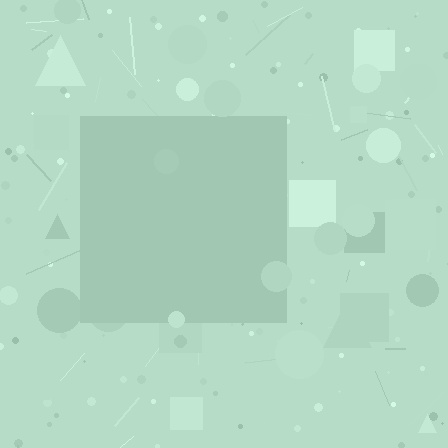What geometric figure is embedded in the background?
A square is embedded in the background.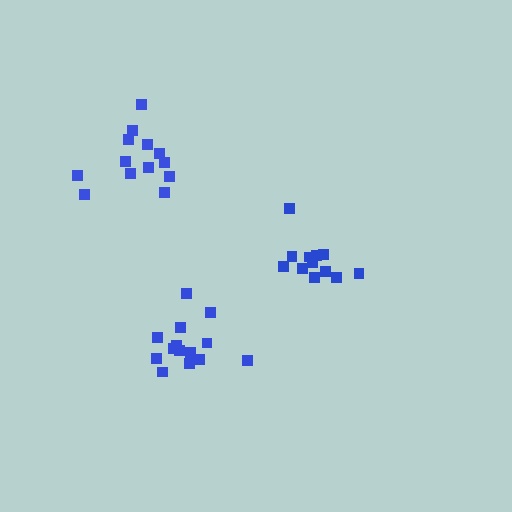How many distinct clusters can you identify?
There are 3 distinct clusters.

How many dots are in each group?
Group 1: 12 dots, Group 2: 13 dots, Group 3: 14 dots (39 total).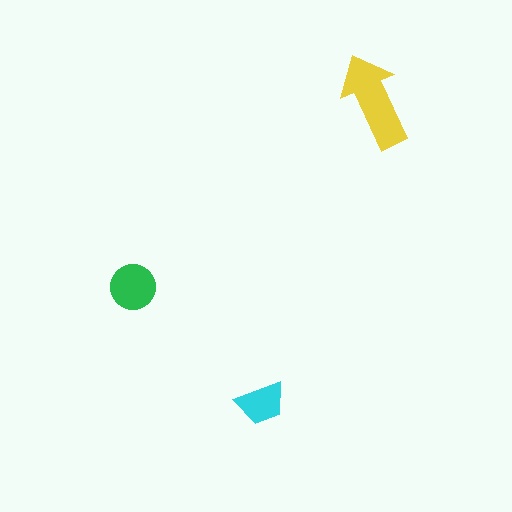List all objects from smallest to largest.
The cyan trapezoid, the green circle, the yellow arrow.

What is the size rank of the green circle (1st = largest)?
2nd.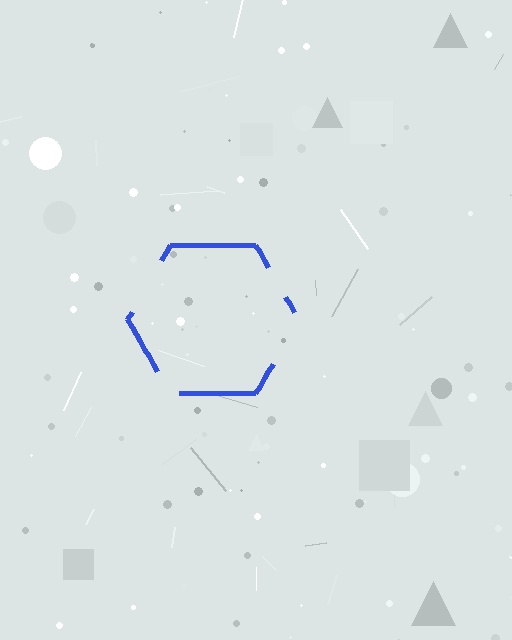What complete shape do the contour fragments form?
The contour fragments form a hexagon.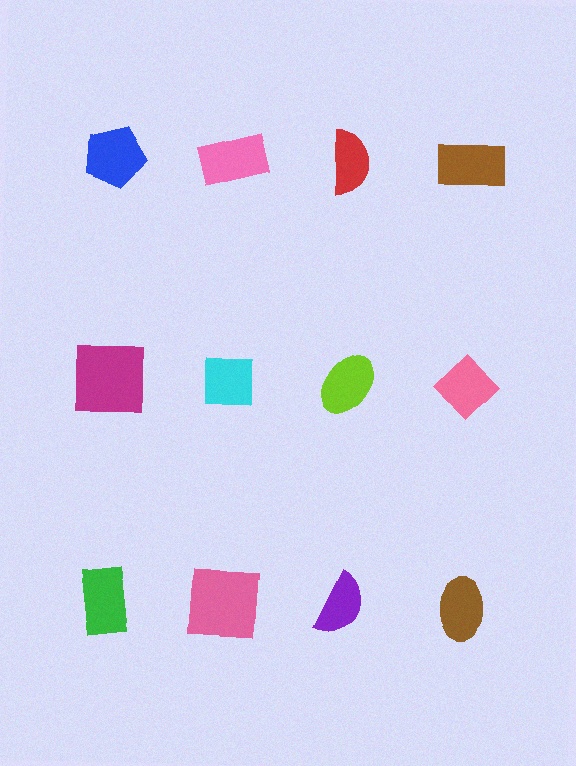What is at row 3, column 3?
A purple semicircle.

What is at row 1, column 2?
A pink rectangle.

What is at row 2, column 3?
A lime ellipse.